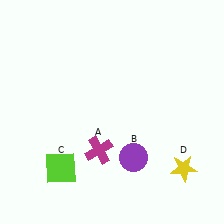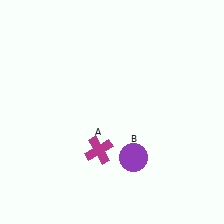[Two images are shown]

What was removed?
The lime square (C), the yellow star (D) were removed in Image 2.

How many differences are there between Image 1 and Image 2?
There are 2 differences between the two images.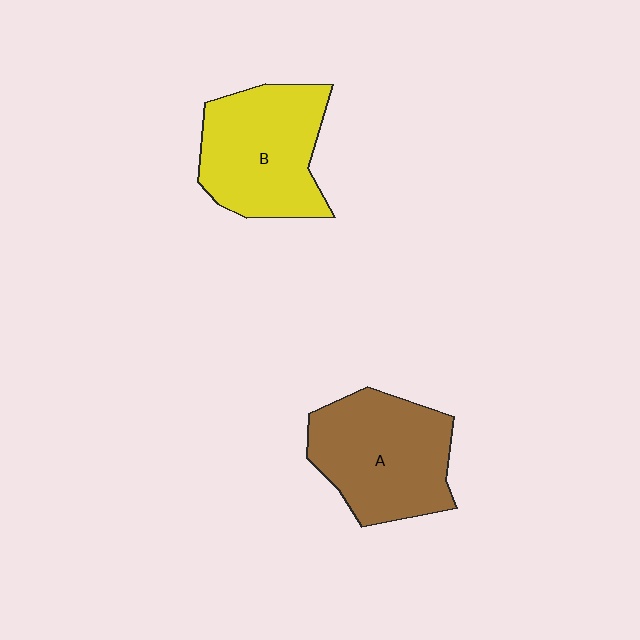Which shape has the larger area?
Shape A (brown).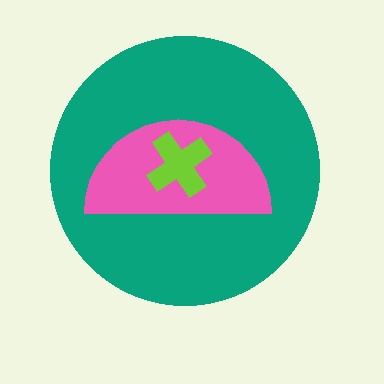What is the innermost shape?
The lime cross.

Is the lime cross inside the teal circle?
Yes.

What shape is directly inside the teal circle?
The pink semicircle.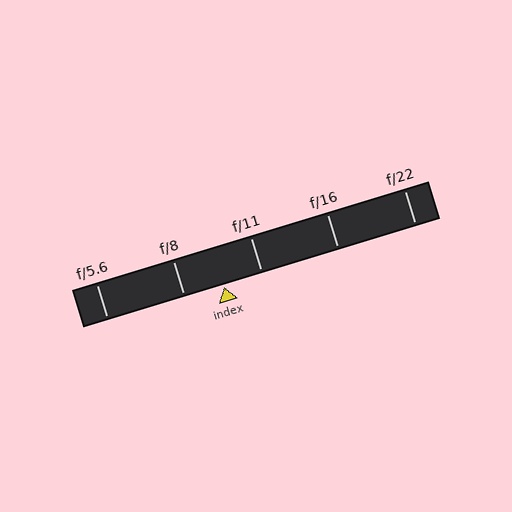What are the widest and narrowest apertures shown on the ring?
The widest aperture shown is f/5.6 and the narrowest is f/22.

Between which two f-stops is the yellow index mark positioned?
The index mark is between f/8 and f/11.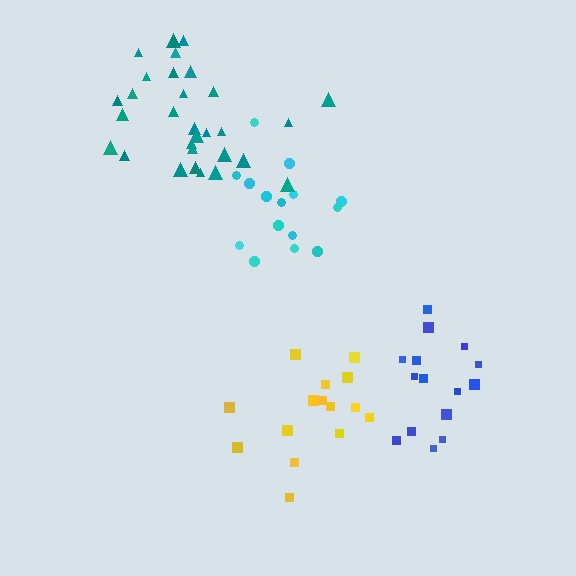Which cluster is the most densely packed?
Yellow.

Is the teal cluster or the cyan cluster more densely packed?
Teal.